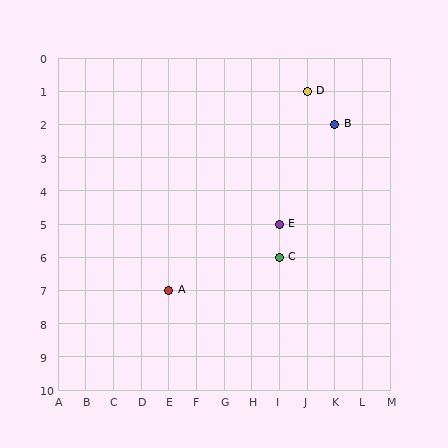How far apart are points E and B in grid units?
Points E and B are 2 columns and 3 rows apart (about 3.6 grid units diagonally).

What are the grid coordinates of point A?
Point A is at grid coordinates (E, 7).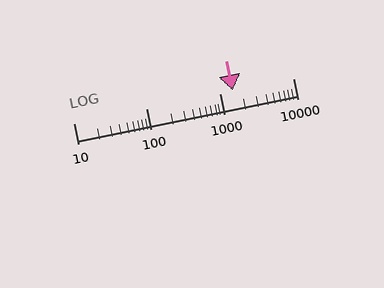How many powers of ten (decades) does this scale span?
The scale spans 3 decades, from 10 to 10000.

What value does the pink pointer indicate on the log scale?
The pointer indicates approximately 1500.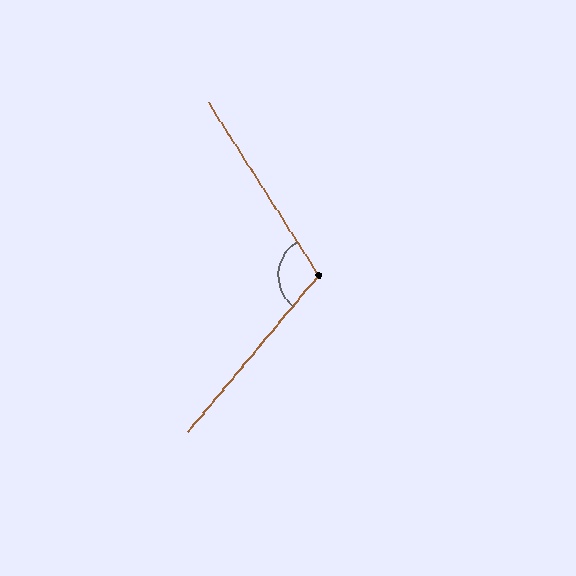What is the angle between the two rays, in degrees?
Approximately 108 degrees.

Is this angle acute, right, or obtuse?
It is obtuse.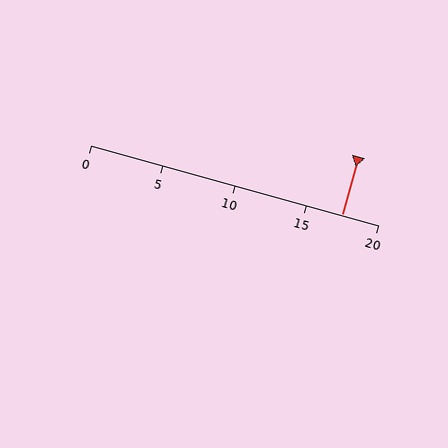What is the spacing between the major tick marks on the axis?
The major ticks are spaced 5 apart.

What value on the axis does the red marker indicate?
The marker indicates approximately 17.5.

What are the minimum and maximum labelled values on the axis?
The axis runs from 0 to 20.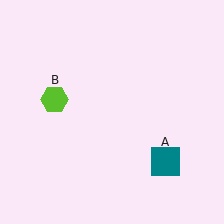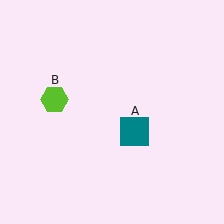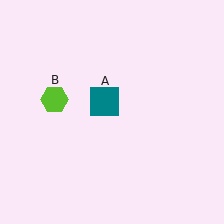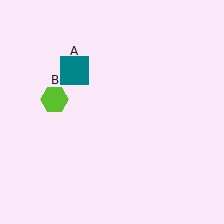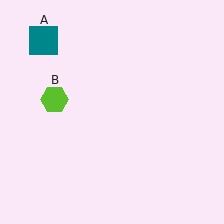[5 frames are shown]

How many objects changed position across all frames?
1 object changed position: teal square (object A).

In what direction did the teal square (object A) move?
The teal square (object A) moved up and to the left.